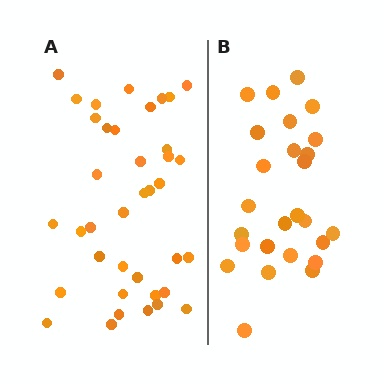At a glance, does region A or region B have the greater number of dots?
Region A (the left region) has more dots.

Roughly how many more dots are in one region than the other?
Region A has roughly 12 or so more dots than region B.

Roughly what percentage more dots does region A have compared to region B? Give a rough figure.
About 45% more.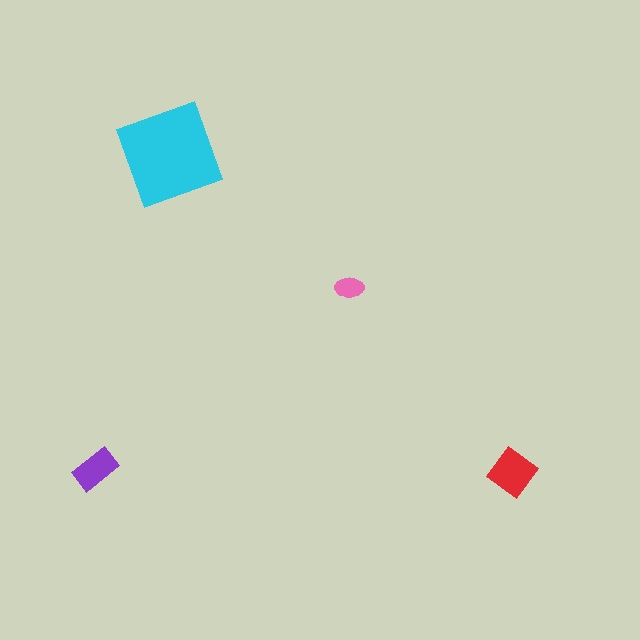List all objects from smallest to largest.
The pink ellipse, the purple rectangle, the red diamond, the cyan square.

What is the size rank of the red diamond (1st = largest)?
2nd.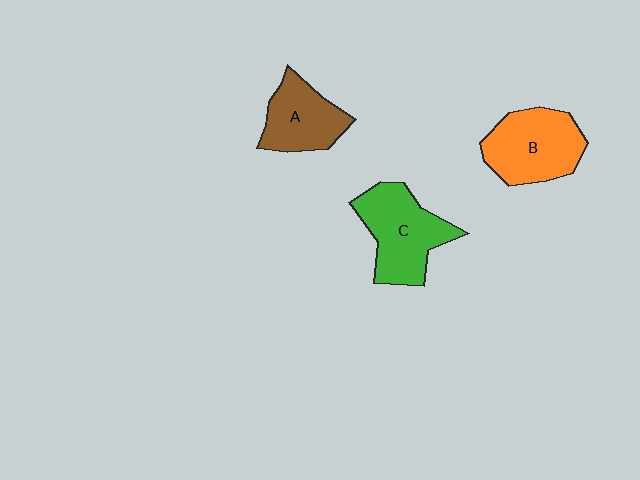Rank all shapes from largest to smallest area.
From largest to smallest: C (green), B (orange), A (brown).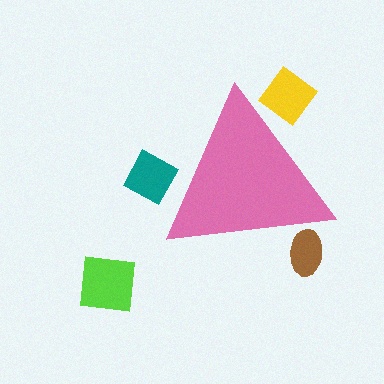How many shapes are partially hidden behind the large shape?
3 shapes are partially hidden.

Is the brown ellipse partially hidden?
Yes, the brown ellipse is partially hidden behind the pink triangle.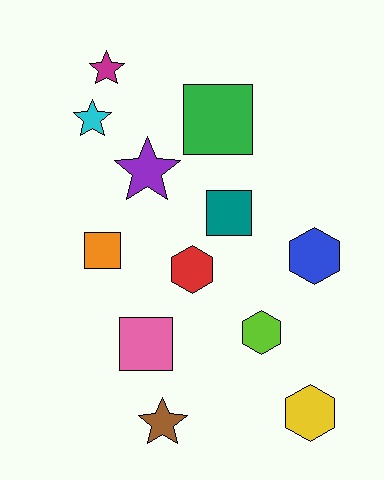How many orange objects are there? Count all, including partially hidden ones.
There is 1 orange object.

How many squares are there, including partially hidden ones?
There are 4 squares.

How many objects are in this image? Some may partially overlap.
There are 12 objects.